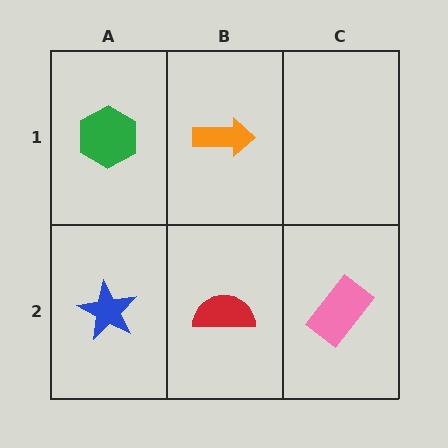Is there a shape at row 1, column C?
No, that cell is empty.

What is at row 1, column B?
An orange arrow.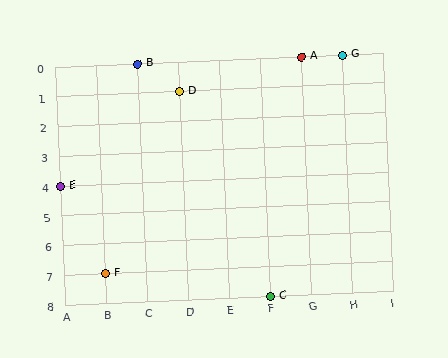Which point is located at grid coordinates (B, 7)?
Point F is at (B, 7).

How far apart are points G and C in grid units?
Points G and C are 2 columns and 8 rows apart (about 8.2 grid units diagonally).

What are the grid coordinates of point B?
Point B is at grid coordinates (C, 0).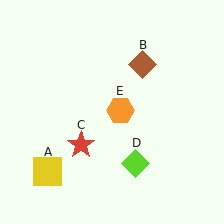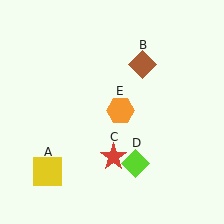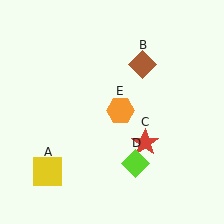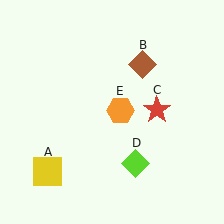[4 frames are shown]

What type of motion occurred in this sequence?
The red star (object C) rotated counterclockwise around the center of the scene.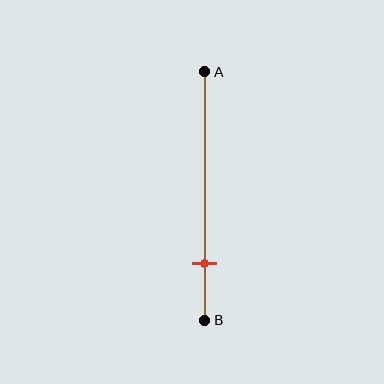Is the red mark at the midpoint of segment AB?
No, the mark is at about 75% from A, not at the 50% midpoint.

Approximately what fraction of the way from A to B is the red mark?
The red mark is approximately 75% of the way from A to B.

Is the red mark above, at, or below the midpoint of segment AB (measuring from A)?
The red mark is below the midpoint of segment AB.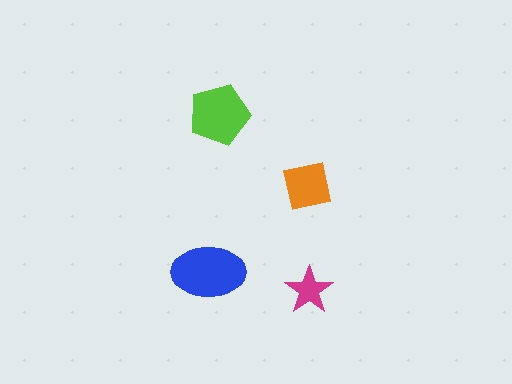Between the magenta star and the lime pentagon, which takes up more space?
The lime pentagon.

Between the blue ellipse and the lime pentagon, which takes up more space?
The blue ellipse.